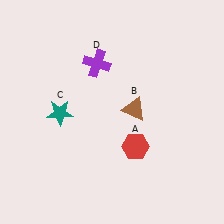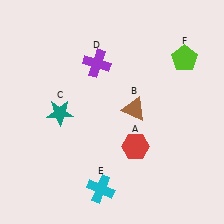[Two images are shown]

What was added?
A cyan cross (E), a lime pentagon (F) were added in Image 2.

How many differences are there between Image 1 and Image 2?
There are 2 differences between the two images.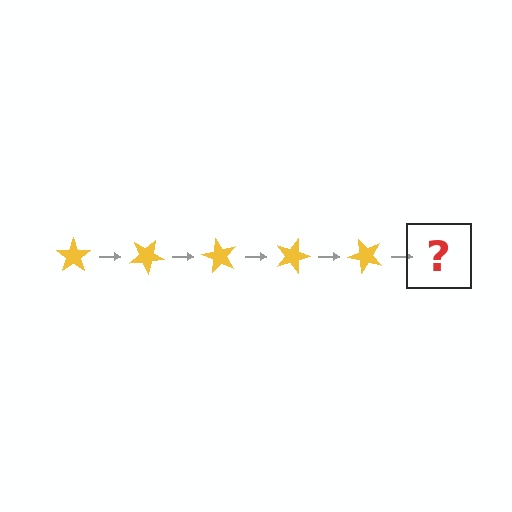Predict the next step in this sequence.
The next step is a yellow star rotated 150 degrees.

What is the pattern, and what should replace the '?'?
The pattern is that the star rotates 30 degrees each step. The '?' should be a yellow star rotated 150 degrees.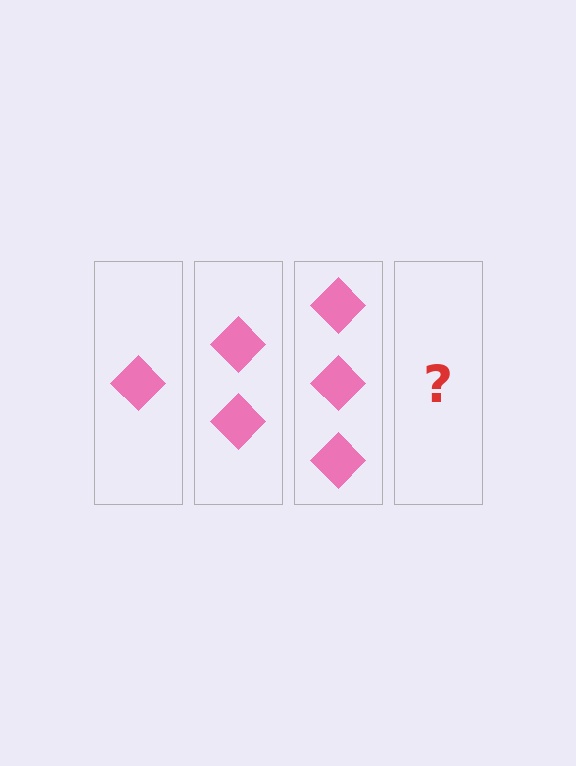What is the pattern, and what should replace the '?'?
The pattern is that each step adds one more diamond. The '?' should be 4 diamonds.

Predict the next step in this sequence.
The next step is 4 diamonds.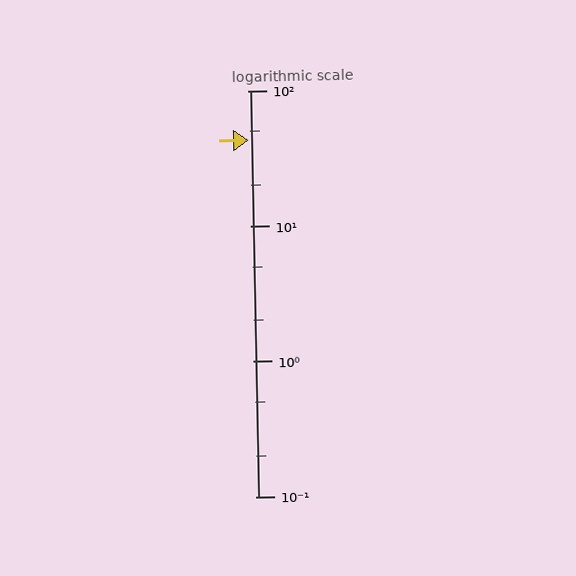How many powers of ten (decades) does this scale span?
The scale spans 3 decades, from 0.1 to 100.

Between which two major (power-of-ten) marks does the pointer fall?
The pointer is between 10 and 100.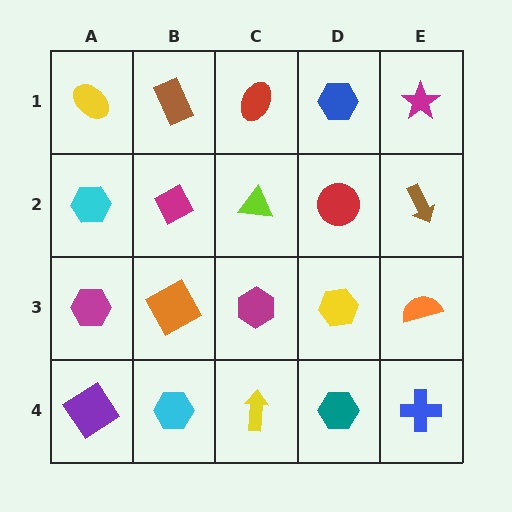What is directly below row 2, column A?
A magenta hexagon.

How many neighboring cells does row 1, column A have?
2.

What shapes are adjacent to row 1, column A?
A cyan hexagon (row 2, column A), a brown rectangle (row 1, column B).